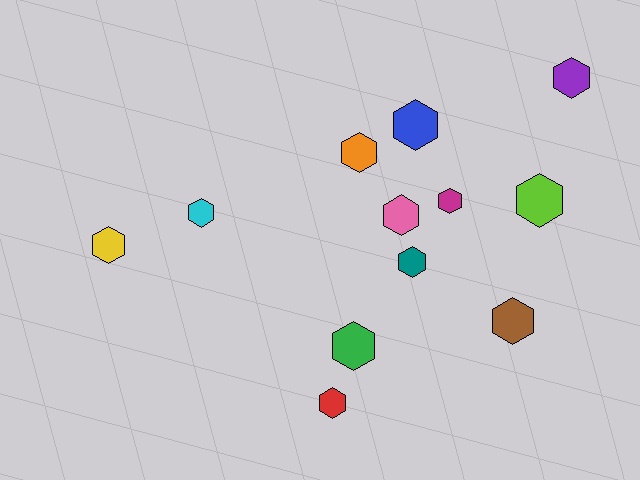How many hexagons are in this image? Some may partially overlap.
There are 12 hexagons.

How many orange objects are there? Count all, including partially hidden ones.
There is 1 orange object.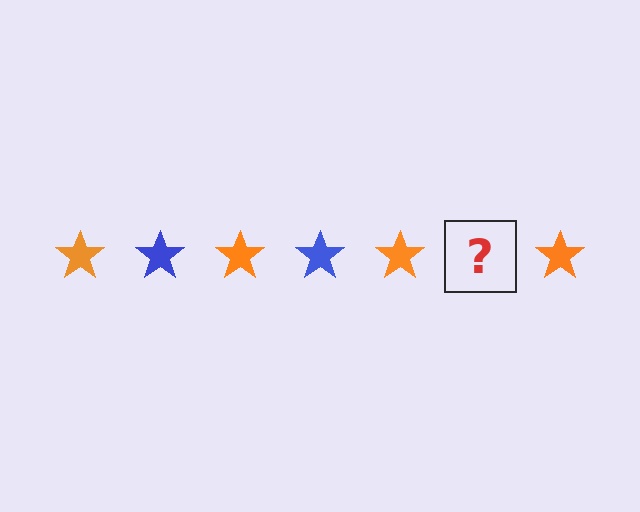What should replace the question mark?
The question mark should be replaced with a blue star.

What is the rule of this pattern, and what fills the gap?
The rule is that the pattern cycles through orange, blue stars. The gap should be filled with a blue star.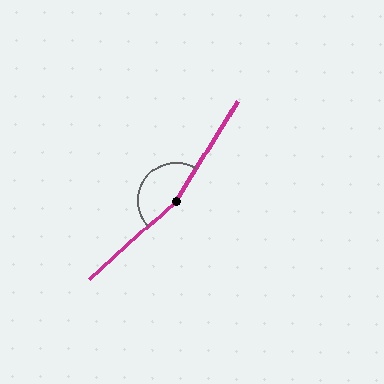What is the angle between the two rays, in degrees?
Approximately 164 degrees.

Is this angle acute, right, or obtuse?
It is obtuse.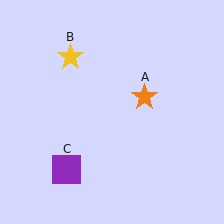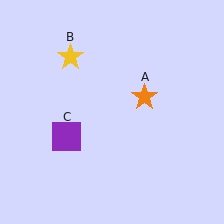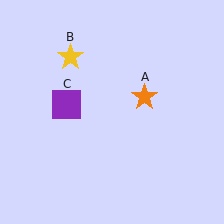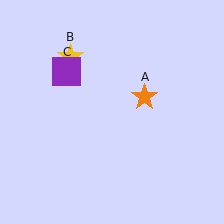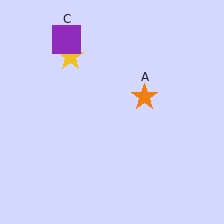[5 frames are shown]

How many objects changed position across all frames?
1 object changed position: purple square (object C).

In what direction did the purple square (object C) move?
The purple square (object C) moved up.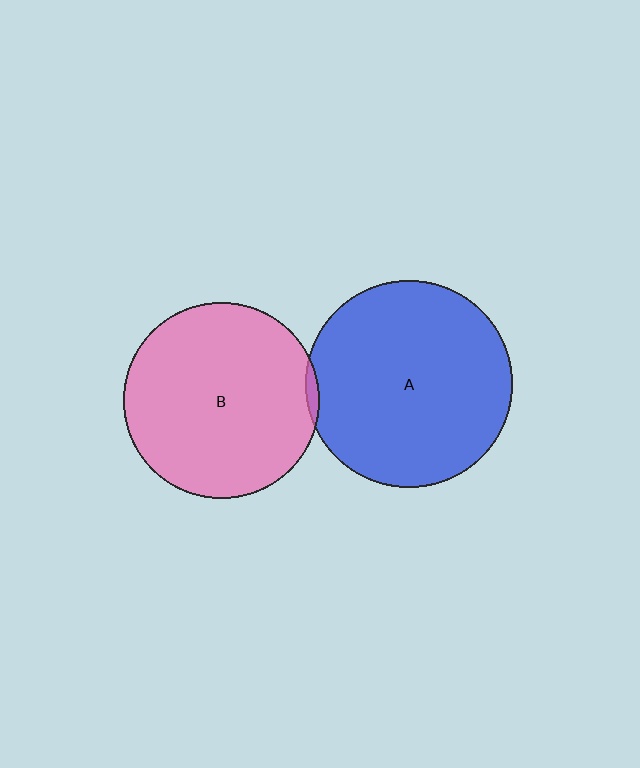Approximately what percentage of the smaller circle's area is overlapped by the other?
Approximately 5%.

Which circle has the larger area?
Circle A (blue).